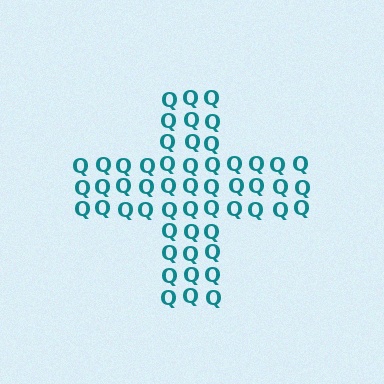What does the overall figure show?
The overall figure shows a cross.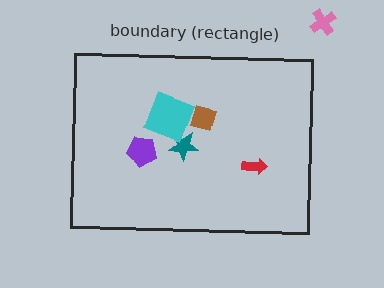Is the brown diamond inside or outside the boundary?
Inside.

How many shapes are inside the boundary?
5 inside, 1 outside.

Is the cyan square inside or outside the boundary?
Inside.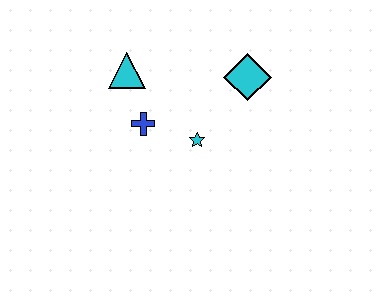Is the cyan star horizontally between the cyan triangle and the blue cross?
No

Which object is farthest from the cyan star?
The cyan triangle is farthest from the cyan star.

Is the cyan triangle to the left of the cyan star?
Yes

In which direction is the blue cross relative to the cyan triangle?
The blue cross is below the cyan triangle.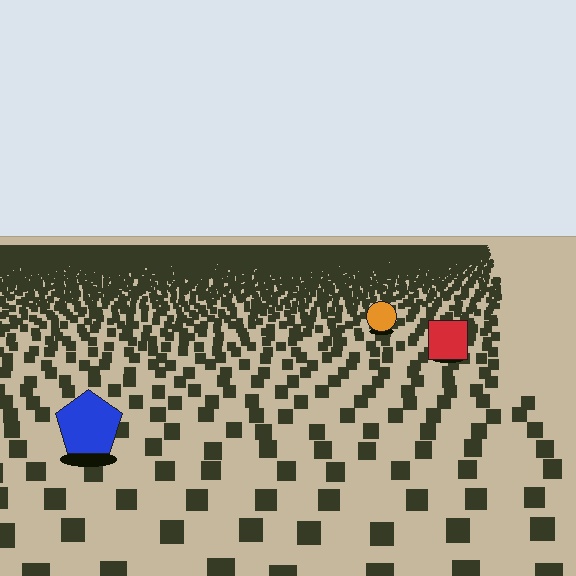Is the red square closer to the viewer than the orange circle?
Yes. The red square is closer — you can tell from the texture gradient: the ground texture is coarser near it.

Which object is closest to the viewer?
The blue pentagon is closest. The texture marks near it are larger and more spread out.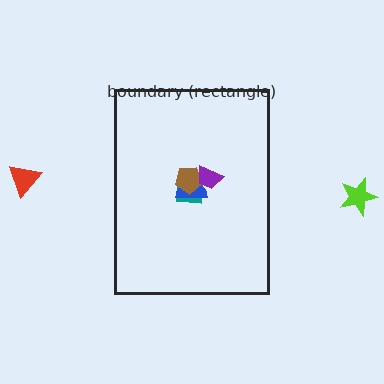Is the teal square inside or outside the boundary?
Inside.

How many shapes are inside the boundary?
4 inside, 2 outside.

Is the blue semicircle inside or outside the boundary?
Inside.